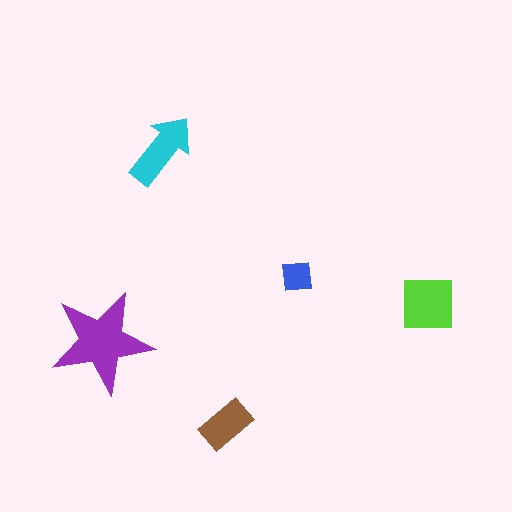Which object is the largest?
The purple star.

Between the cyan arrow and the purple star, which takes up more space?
The purple star.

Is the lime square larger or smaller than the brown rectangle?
Larger.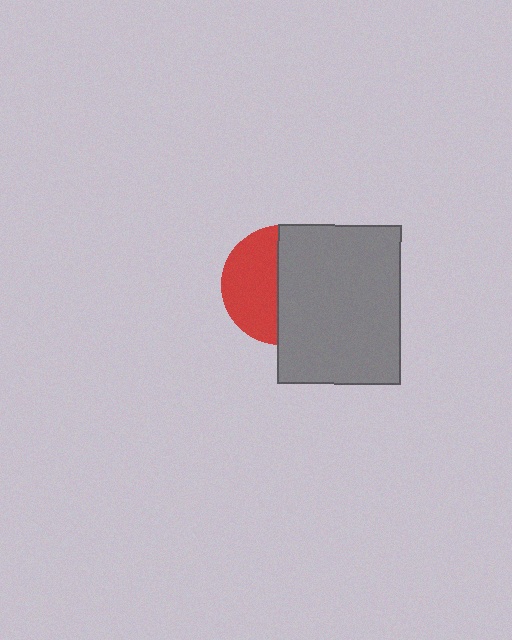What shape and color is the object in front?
The object in front is a gray rectangle.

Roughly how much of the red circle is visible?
About half of it is visible (roughly 46%).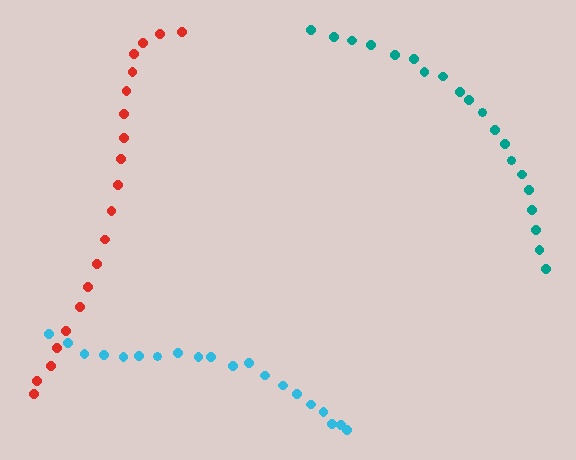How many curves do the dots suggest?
There are 3 distinct paths.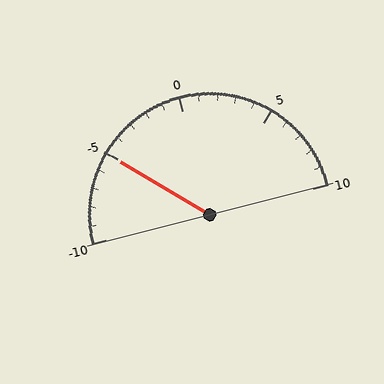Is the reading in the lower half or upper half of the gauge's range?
The reading is in the lower half of the range (-10 to 10).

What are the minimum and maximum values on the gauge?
The gauge ranges from -10 to 10.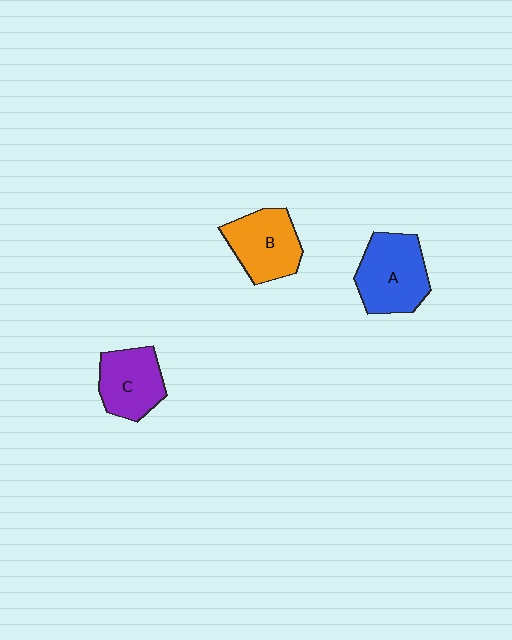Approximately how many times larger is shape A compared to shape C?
Approximately 1.2 times.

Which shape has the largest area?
Shape A (blue).